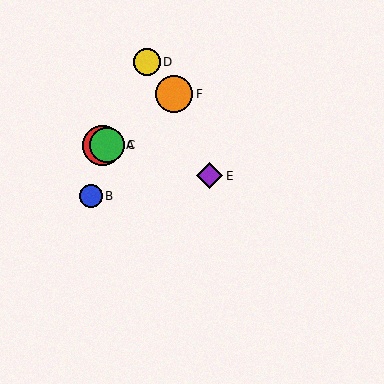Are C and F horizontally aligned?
No, C is at y≈145 and F is at y≈94.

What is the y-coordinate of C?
Object C is at y≈145.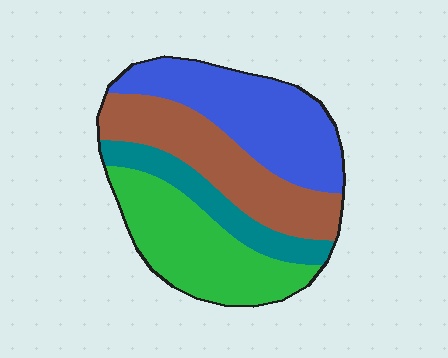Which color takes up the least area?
Teal, at roughly 15%.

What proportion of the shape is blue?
Blue covers 31% of the shape.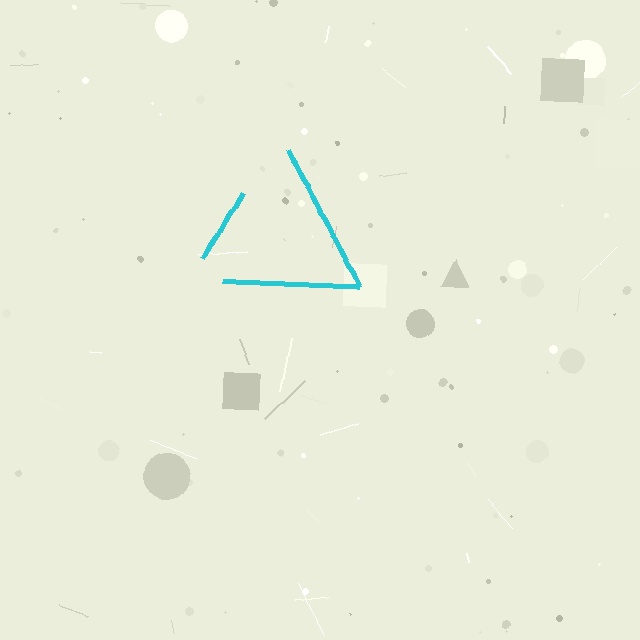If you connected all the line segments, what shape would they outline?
They would outline a triangle.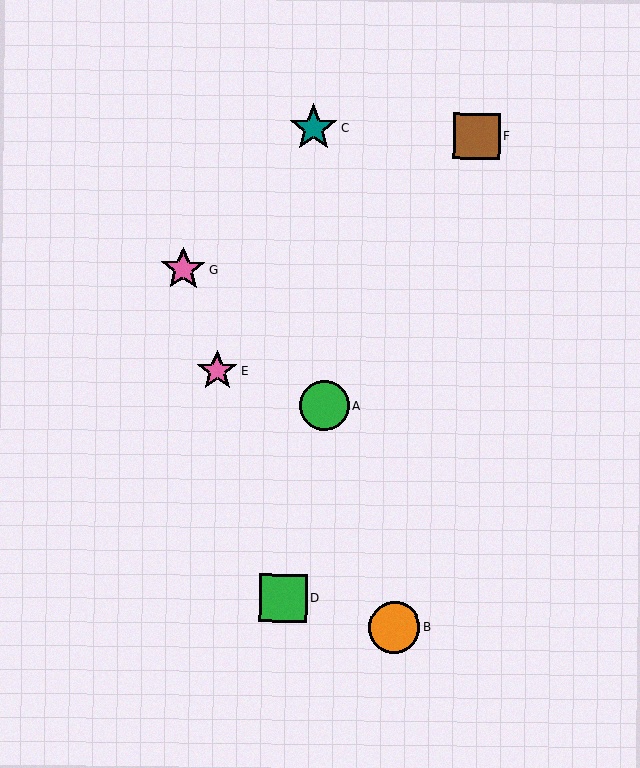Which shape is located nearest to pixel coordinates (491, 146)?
The brown square (labeled F) at (477, 136) is nearest to that location.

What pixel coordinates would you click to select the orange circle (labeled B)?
Click at (394, 627) to select the orange circle B.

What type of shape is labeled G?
Shape G is a pink star.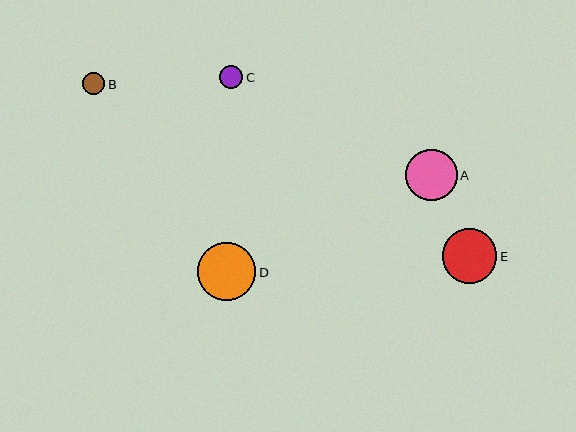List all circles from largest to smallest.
From largest to smallest: D, E, A, C, B.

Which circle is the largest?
Circle D is the largest with a size of approximately 58 pixels.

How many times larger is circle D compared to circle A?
Circle D is approximately 1.1 times the size of circle A.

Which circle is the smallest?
Circle B is the smallest with a size of approximately 22 pixels.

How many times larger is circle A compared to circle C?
Circle A is approximately 2.2 times the size of circle C.